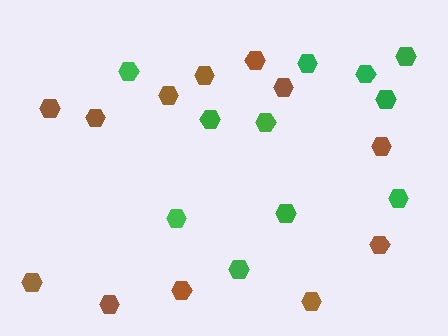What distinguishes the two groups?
There are 2 groups: one group of green hexagons (11) and one group of brown hexagons (12).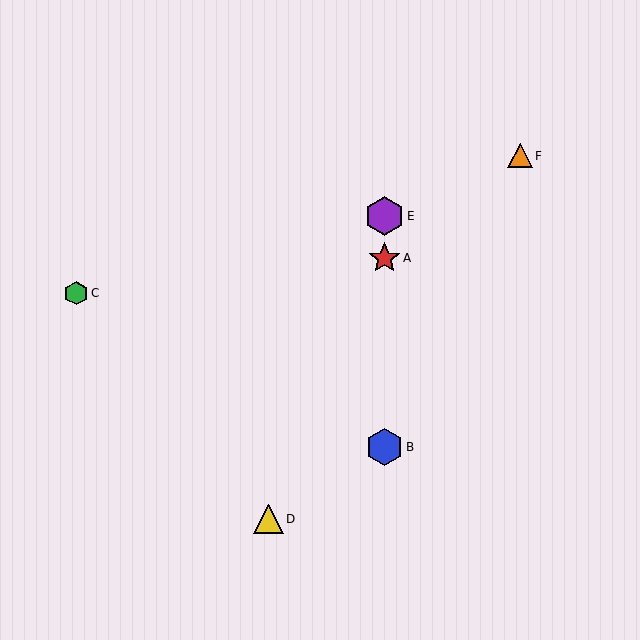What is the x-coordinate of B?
Object B is at x≈384.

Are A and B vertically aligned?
Yes, both are at x≈384.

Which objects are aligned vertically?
Objects A, B, E are aligned vertically.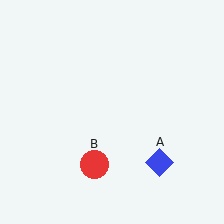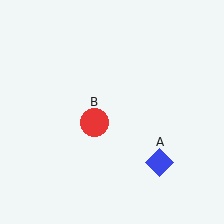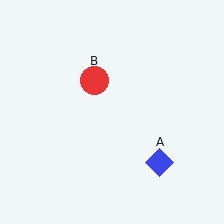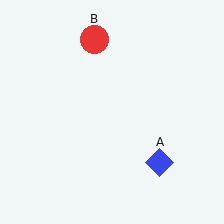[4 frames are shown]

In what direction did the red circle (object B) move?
The red circle (object B) moved up.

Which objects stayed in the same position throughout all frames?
Blue diamond (object A) remained stationary.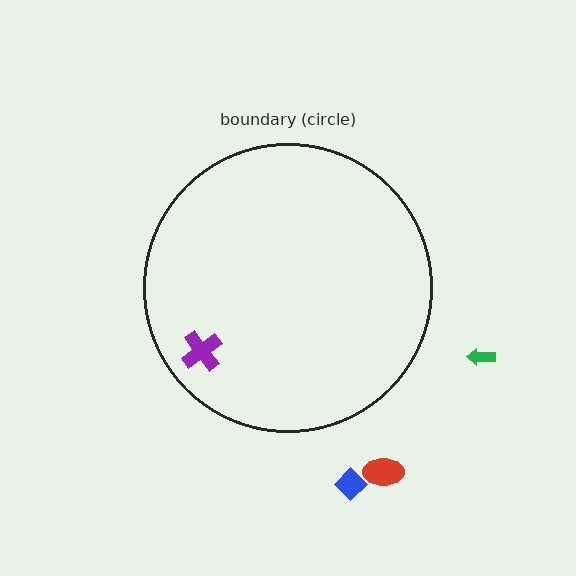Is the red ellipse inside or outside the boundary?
Outside.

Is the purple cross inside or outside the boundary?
Inside.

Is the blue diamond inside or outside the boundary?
Outside.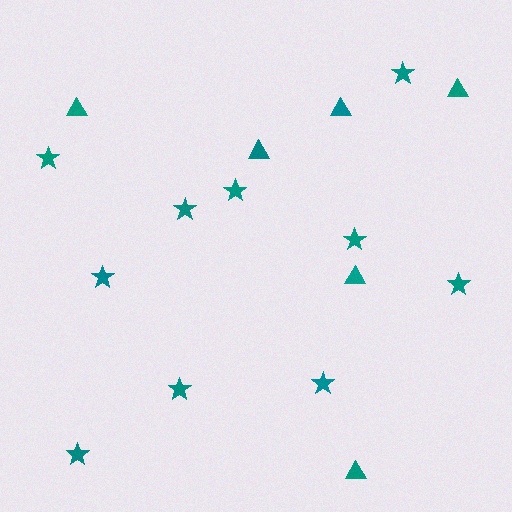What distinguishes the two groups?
There are 2 groups: one group of triangles (6) and one group of stars (10).